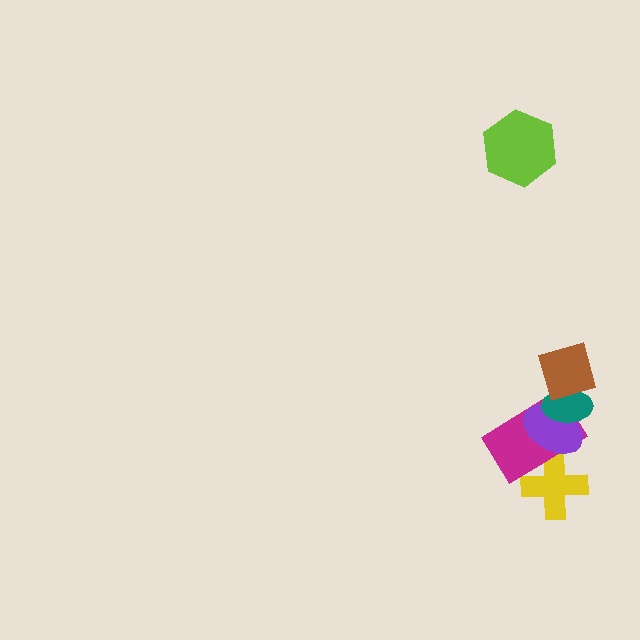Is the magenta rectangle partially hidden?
Yes, it is partially covered by another shape.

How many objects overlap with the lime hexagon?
0 objects overlap with the lime hexagon.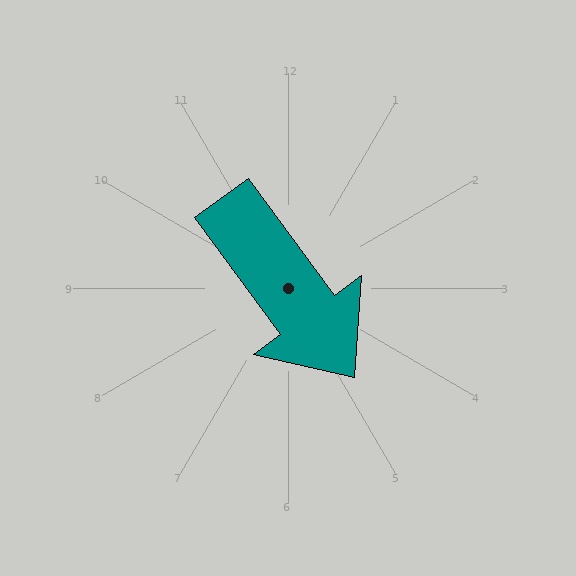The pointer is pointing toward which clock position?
Roughly 5 o'clock.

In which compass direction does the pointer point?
Southeast.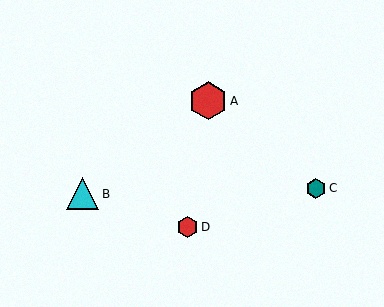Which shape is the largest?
The red hexagon (labeled A) is the largest.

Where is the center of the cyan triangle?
The center of the cyan triangle is at (83, 194).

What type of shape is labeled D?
Shape D is a red hexagon.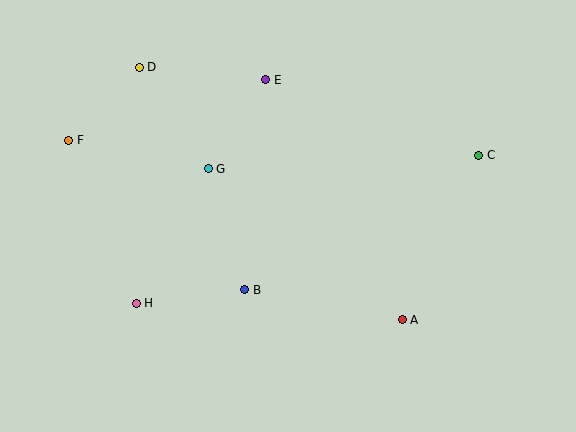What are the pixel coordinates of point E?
Point E is at (266, 80).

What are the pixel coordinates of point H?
Point H is at (136, 303).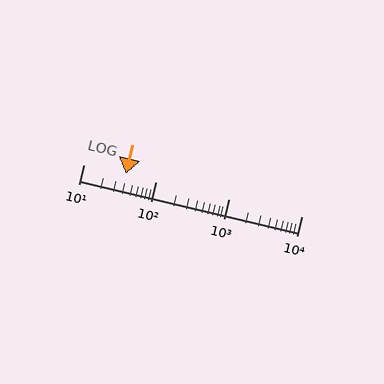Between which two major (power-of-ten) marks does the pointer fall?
The pointer is between 10 and 100.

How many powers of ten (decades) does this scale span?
The scale spans 3 decades, from 10 to 10000.